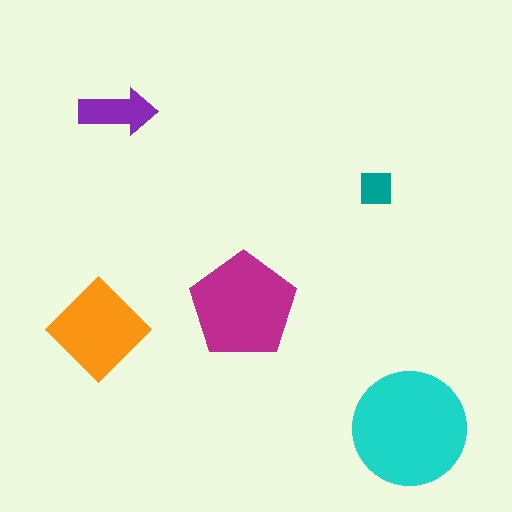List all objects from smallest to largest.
The teal square, the purple arrow, the orange diamond, the magenta pentagon, the cyan circle.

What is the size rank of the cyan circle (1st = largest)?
1st.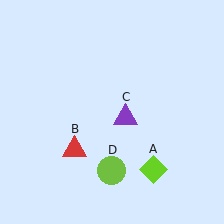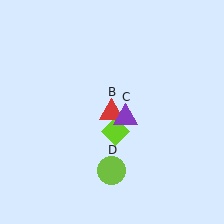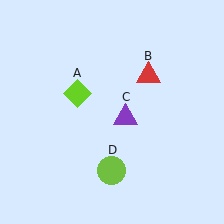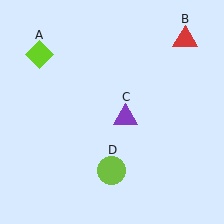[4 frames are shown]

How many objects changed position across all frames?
2 objects changed position: lime diamond (object A), red triangle (object B).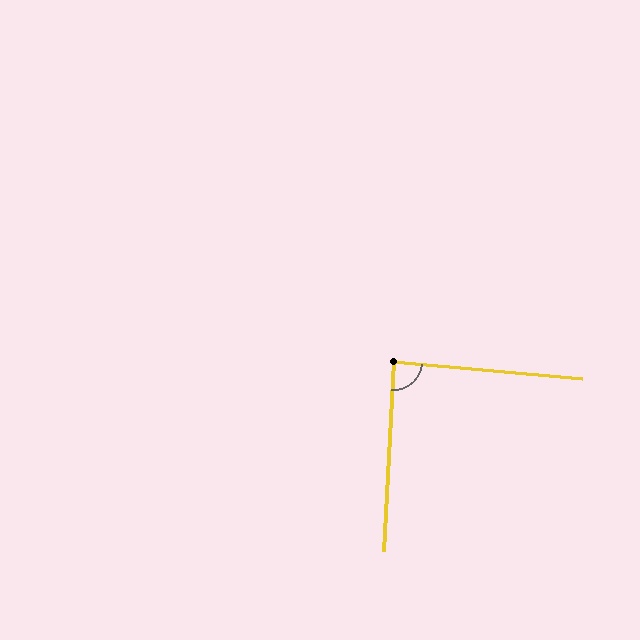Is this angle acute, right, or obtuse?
It is approximately a right angle.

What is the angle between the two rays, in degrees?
Approximately 88 degrees.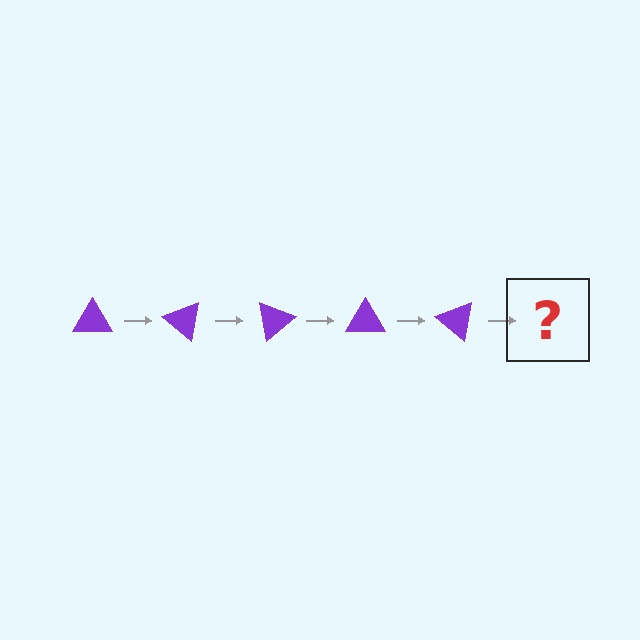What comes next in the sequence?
The next element should be a purple triangle rotated 200 degrees.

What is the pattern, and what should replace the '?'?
The pattern is that the triangle rotates 40 degrees each step. The '?' should be a purple triangle rotated 200 degrees.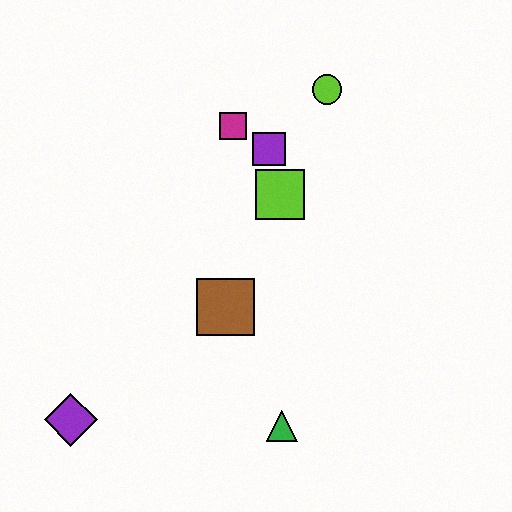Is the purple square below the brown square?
No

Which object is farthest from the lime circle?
The purple diamond is farthest from the lime circle.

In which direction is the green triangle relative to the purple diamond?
The green triangle is to the right of the purple diamond.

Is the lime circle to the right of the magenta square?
Yes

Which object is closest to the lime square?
The purple square is closest to the lime square.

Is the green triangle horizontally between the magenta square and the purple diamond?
No